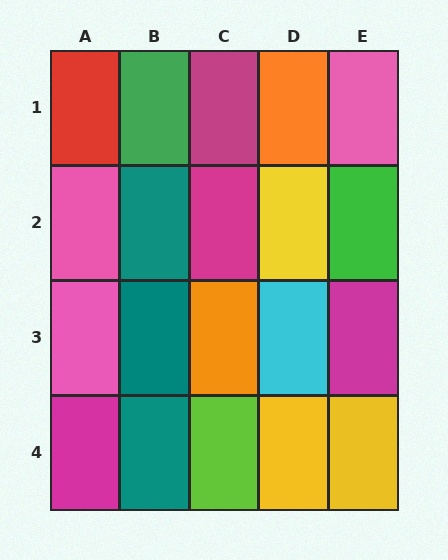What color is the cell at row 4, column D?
Yellow.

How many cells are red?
1 cell is red.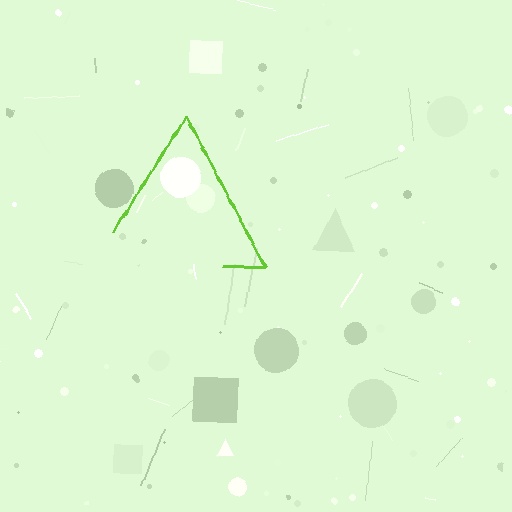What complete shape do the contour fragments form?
The contour fragments form a triangle.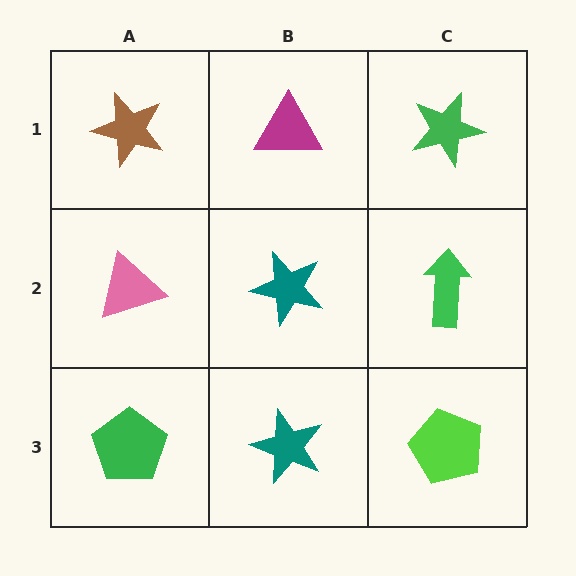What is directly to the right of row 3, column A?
A teal star.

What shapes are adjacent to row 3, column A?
A pink triangle (row 2, column A), a teal star (row 3, column B).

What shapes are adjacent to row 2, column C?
A green star (row 1, column C), a lime pentagon (row 3, column C), a teal star (row 2, column B).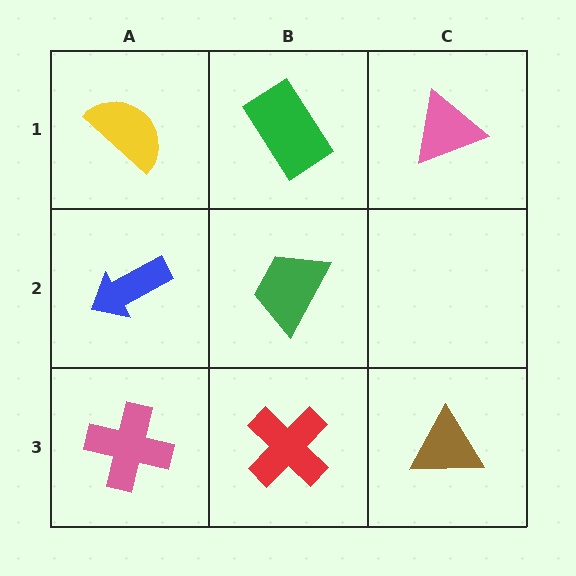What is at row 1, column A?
A yellow semicircle.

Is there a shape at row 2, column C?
No, that cell is empty.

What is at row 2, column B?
A green trapezoid.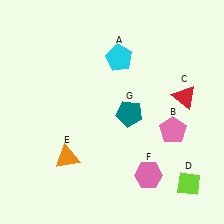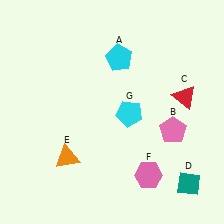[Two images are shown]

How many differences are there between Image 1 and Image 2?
There are 2 differences between the two images.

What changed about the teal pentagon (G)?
In Image 1, G is teal. In Image 2, it changed to cyan.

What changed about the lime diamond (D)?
In Image 1, D is lime. In Image 2, it changed to teal.